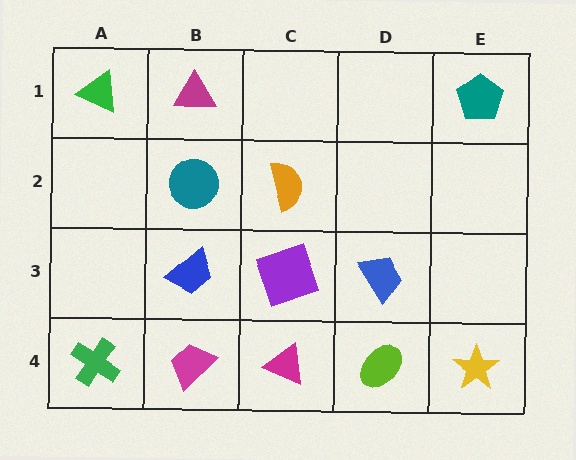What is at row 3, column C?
A purple square.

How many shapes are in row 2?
2 shapes.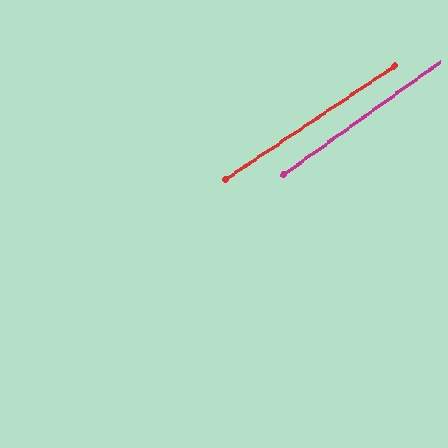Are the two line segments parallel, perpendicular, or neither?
Parallel — their directions differ by only 1.9°.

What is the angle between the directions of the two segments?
Approximately 2 degrees.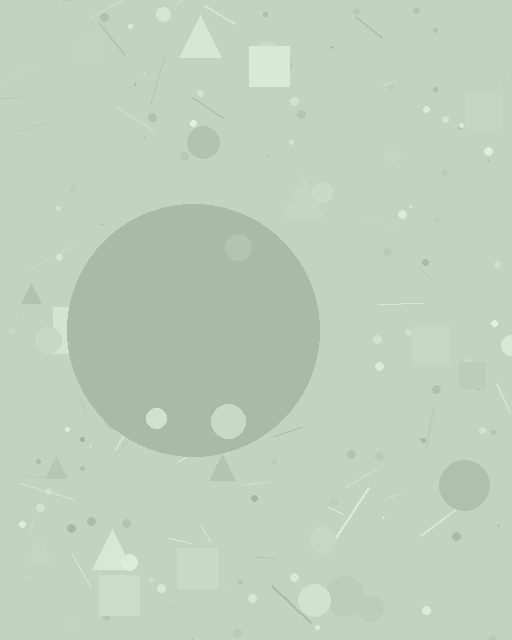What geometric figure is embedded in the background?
A circle is embedded in the background.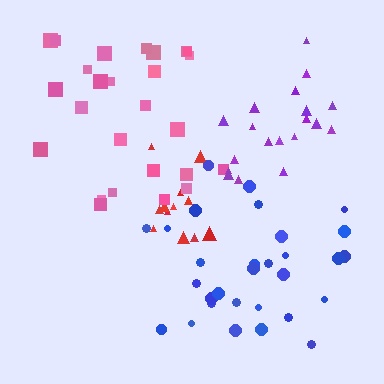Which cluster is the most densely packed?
Red.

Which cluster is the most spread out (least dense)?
Pink.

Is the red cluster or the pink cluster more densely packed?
Red.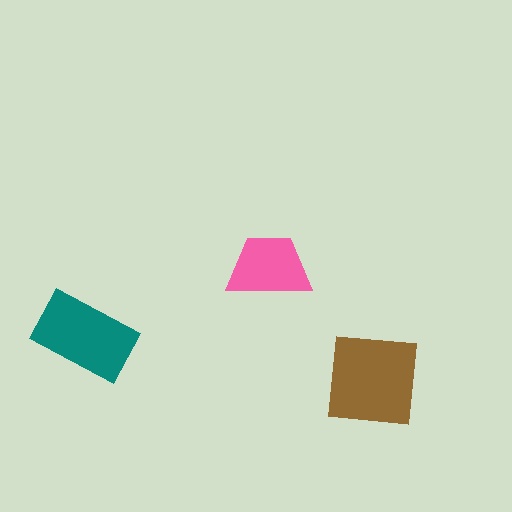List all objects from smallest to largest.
The pink trapezoid, the teal rectangle, the brown square.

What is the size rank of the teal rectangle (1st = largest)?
2nd.